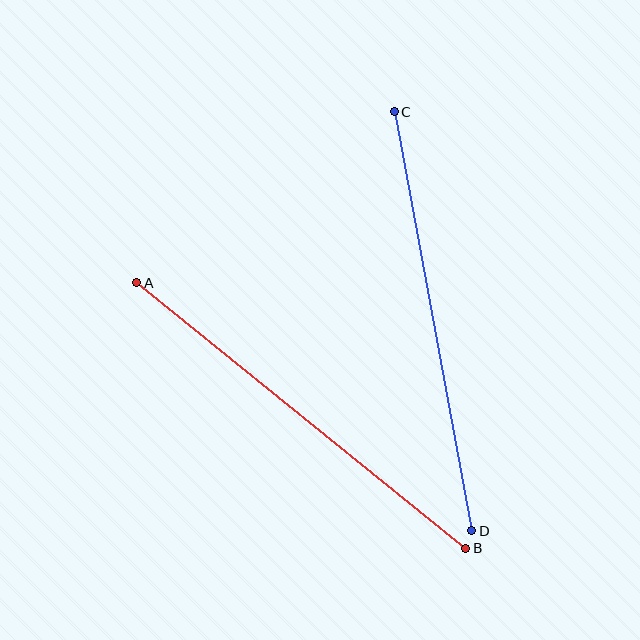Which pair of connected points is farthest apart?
Points C and D are farthest apart.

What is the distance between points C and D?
The distance is approximately 426 pixels.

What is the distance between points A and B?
The distance is approximately 423 pixels.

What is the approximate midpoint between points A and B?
The midpoint is at approximately (301, 416) pixels.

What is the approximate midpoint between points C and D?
The midpoint is at approximately (433, 321) pixels.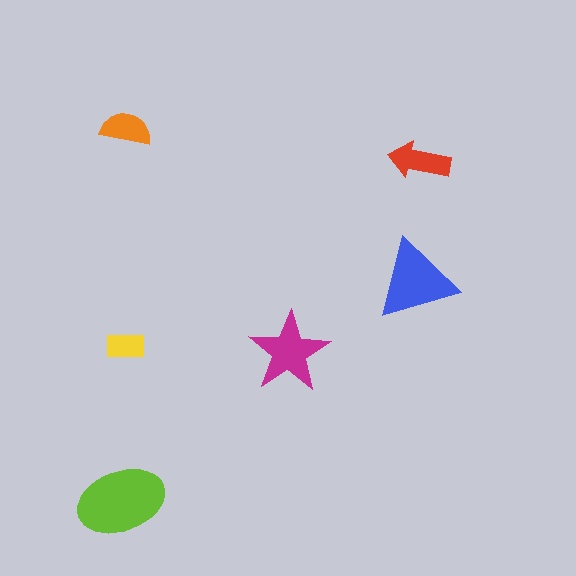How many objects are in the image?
There are 6 objects in the image.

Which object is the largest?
The lime ellipse.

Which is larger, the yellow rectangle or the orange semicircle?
The orange semicircle.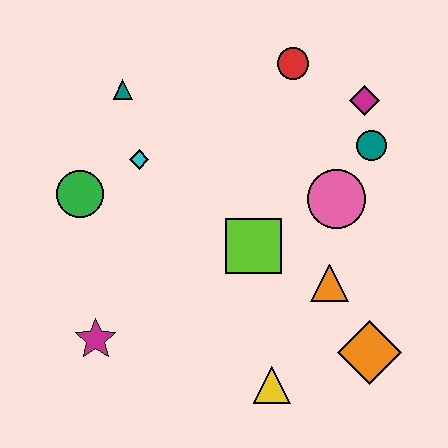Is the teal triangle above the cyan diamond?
Yes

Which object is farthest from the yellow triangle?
The teal triangle is farthest from the yellow triangle.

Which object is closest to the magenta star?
The green circle is closest to the magenta star.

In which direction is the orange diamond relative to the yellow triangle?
The orange diamond is to the right of the yellow triangle.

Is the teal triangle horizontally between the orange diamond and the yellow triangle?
No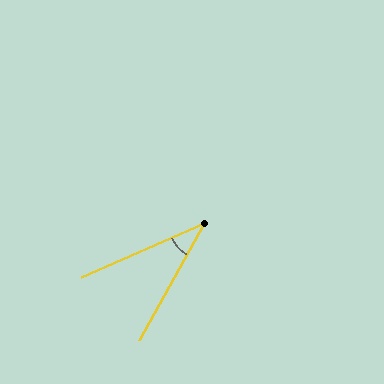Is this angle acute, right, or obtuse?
It is acute.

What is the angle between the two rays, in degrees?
Approximately 37 degrees.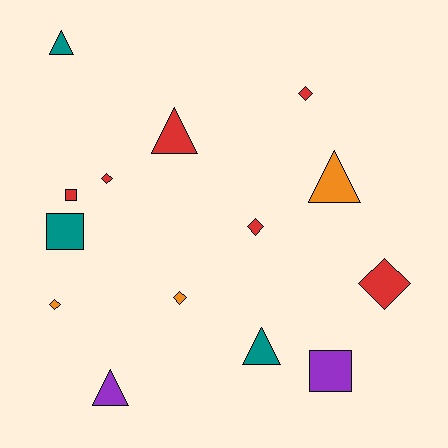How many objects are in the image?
There are 14 objects.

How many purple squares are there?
There is 1 purple square.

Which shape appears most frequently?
Diamond, with 6 objects.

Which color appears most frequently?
Red, with 6 objects.